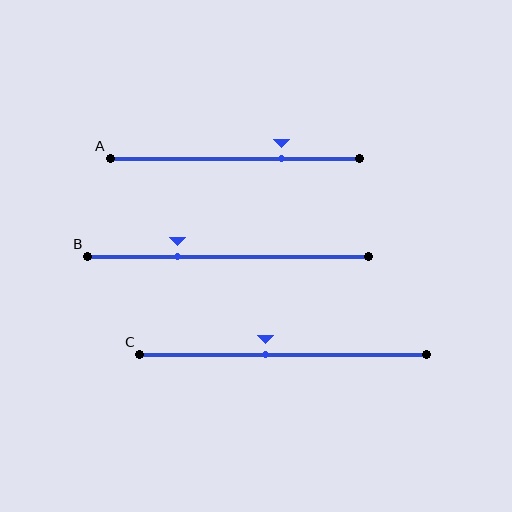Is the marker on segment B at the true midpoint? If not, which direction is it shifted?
No, the marker on segment B is shifted to the left by about 18% of the segment length.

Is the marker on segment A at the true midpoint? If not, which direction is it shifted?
No, the marker on segment A is shifted to the right by about 18% of the segment length.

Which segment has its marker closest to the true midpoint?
Segment C has its marker closest to the true midpoint.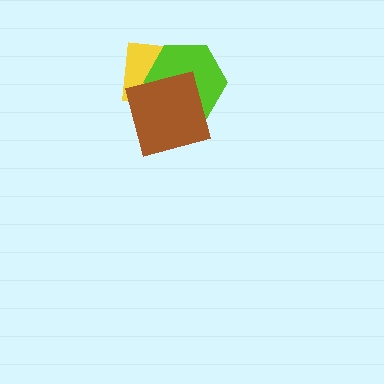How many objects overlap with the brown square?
2 objects overlap with the brown square.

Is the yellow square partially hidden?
Yes, it is partially covered by another shape.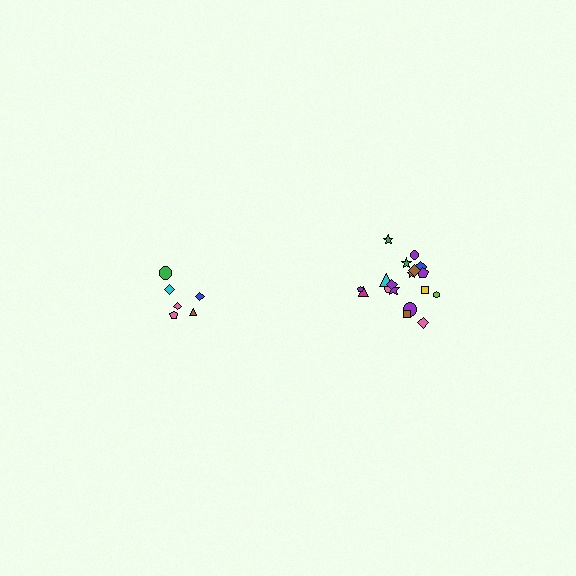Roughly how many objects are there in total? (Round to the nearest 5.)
Roughly 25 objects in total.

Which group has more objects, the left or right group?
The right group.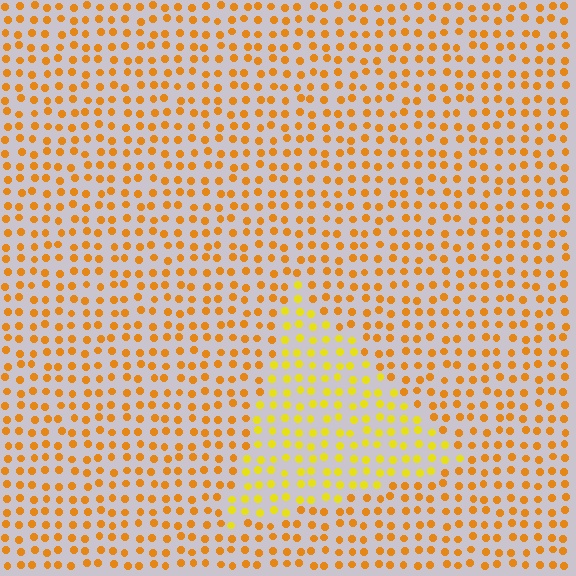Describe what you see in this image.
The image is filled with small orange elements in a uniform arrangement. A triangle-shaped region is visible where the elements are tinted to a slightly different hue, forming a subtle color boundary.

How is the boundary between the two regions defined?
The boundary is defined purely by a slight shift in hue (about 26 degrees). Spacing, size, and orientation are identical on both sides.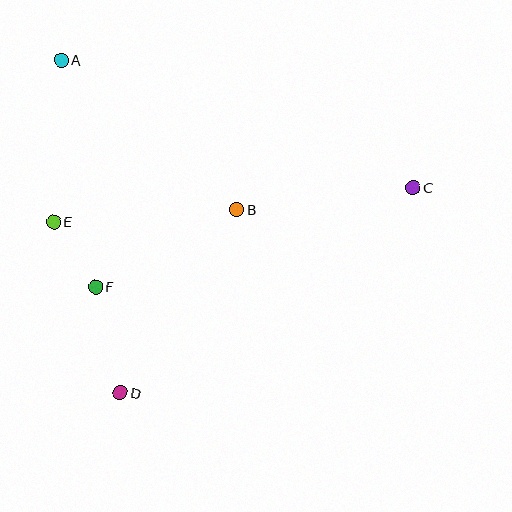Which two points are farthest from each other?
Points A and C are farthest from each other.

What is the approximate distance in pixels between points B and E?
The distance between B and E is approximately 184 pixels.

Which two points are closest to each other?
Points E and F are closest to each other.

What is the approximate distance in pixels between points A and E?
The distance between A and E is approximately 162 pixels.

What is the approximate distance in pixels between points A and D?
The distance between A and D is approximately 338 pixels.